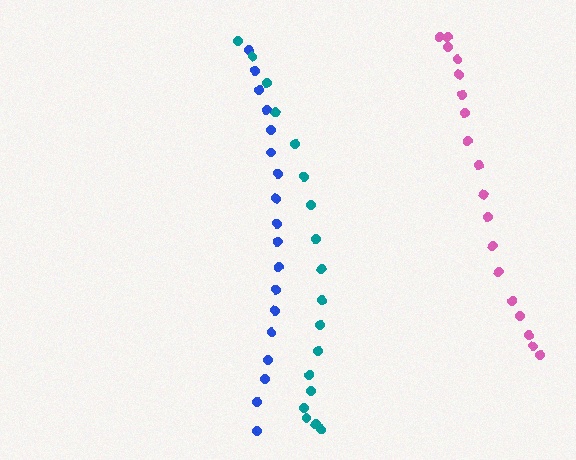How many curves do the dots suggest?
There are 3 distinct paths.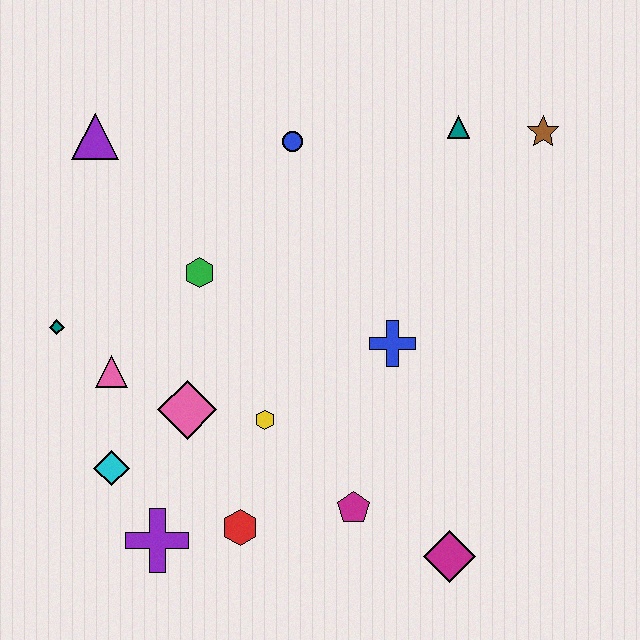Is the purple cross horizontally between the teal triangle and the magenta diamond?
No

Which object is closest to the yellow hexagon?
The pink diamond is closest to the yellow hexagon.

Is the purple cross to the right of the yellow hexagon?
No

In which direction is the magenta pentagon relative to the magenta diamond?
The magenta pentagon is to the left of the magenta diamond.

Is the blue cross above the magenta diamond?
Yes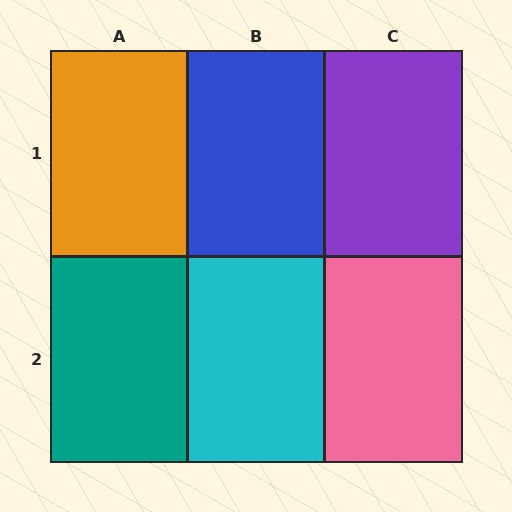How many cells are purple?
1 cell is purple.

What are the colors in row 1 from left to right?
Orange, blue, purple.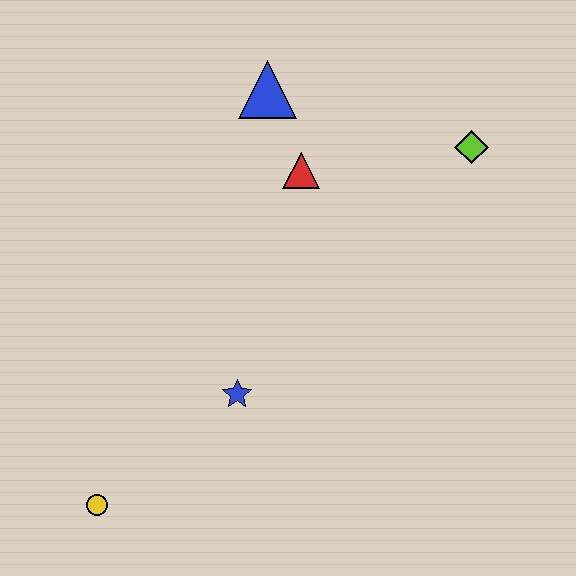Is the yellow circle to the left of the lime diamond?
Yes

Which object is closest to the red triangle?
The blue triangle is closest to the red triangle.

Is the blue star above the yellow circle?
Yes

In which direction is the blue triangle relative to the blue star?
The blue triangle is above the blue star.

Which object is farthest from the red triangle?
The yellow circle is farthest from the red triangle.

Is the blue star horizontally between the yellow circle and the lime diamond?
Yes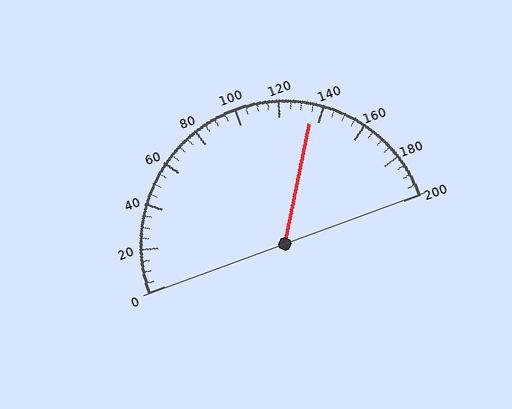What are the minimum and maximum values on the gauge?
The gauge ranges from 0 to 200.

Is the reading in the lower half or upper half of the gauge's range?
The reading is in the upper half of the range (0 to 200).